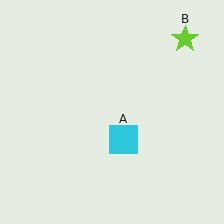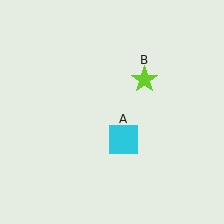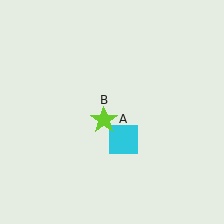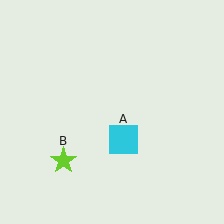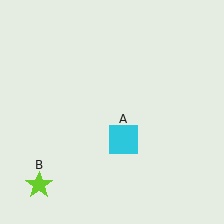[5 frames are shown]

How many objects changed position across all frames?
1 object changed position: lime star (object B).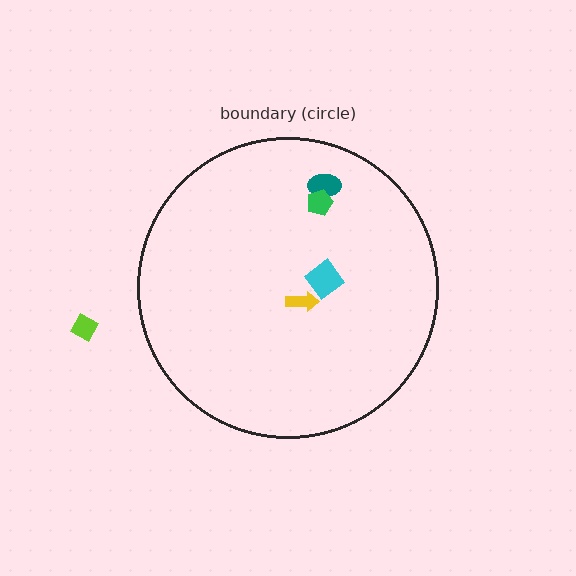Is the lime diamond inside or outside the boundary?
Outside.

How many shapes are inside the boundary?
4 inside, 1 outside.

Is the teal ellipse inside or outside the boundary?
Inside.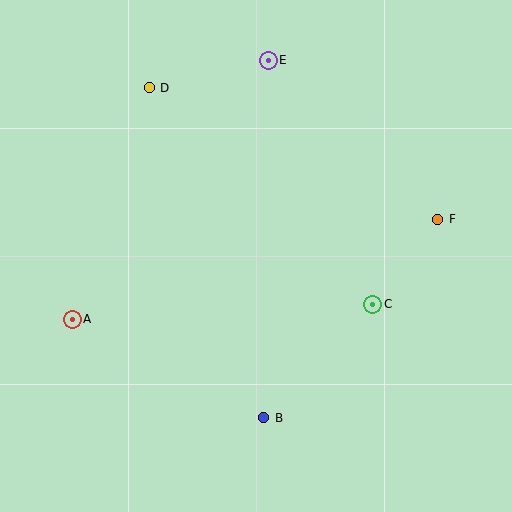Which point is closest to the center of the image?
Point C at (373, 304) is closest to the center.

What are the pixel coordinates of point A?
Point A is at (72, 319).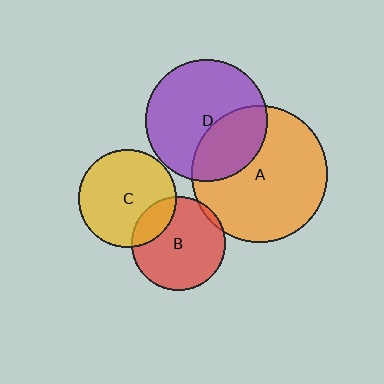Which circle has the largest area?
Circle A (orange).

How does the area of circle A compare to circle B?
Approximately 2.1 times.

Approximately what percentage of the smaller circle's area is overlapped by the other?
Approximately 20%.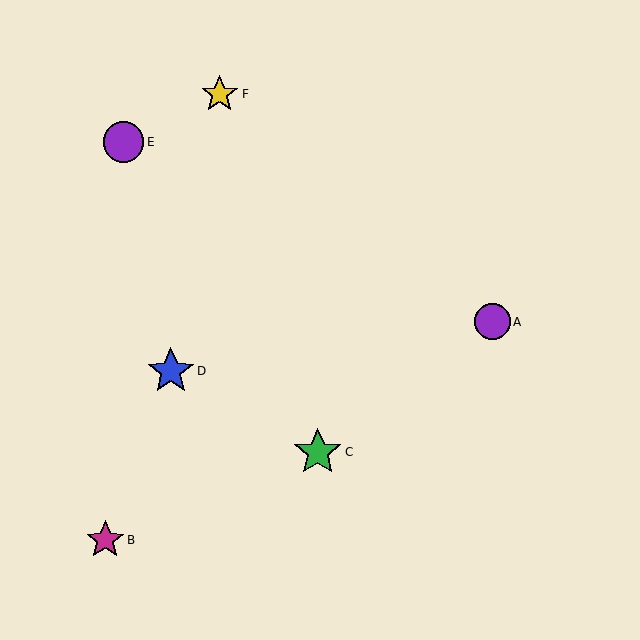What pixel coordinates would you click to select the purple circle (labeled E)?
Click at (123, 142) to select the purple circle E.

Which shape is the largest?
The green star (labeled C) is the largest.